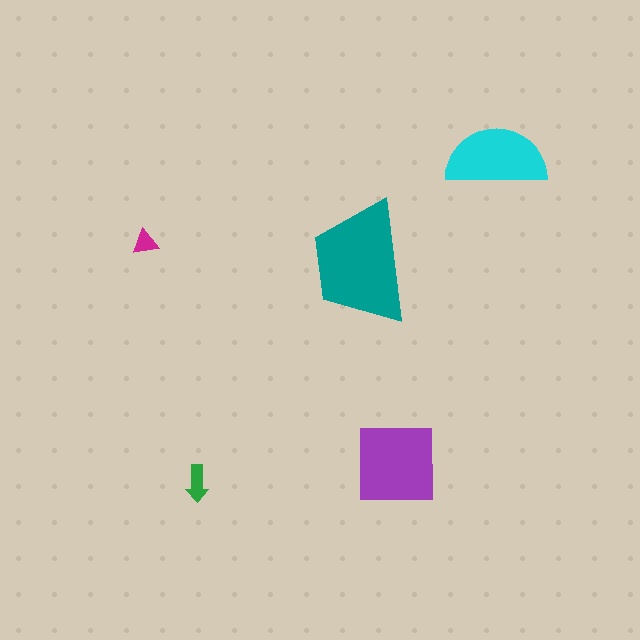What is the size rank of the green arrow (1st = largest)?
4th.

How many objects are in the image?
There are 5 objects in the image.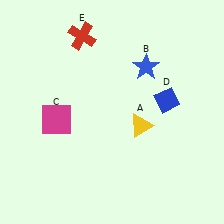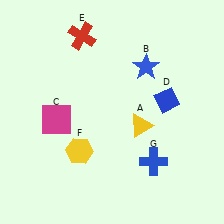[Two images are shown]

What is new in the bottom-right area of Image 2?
A blue cross (G) was added in the bottom-right area of Image 2.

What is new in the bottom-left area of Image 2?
A yellow hexagon (F) was added in the bottom-left area of Image 2.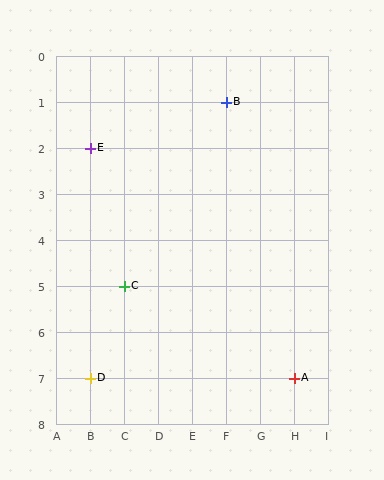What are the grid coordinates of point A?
Point A is at grid coordinates (H, 7).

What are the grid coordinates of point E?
Point E is at grid coordinates (B, 2).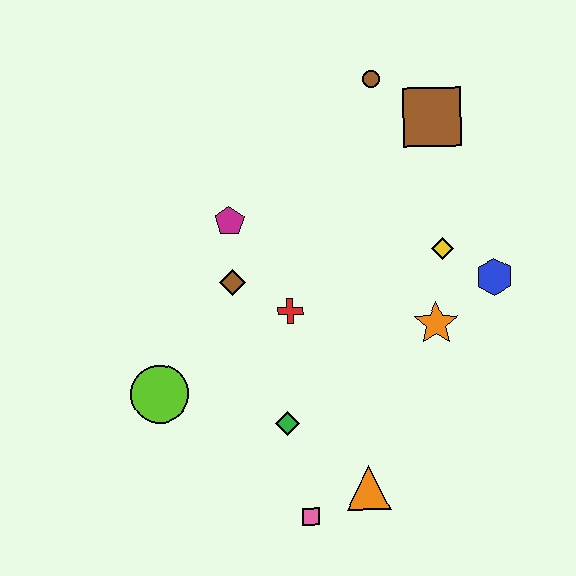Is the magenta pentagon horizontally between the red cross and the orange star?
No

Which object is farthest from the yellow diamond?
The lime circle is farthest from the yellow diamond.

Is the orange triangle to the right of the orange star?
No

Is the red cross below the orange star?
No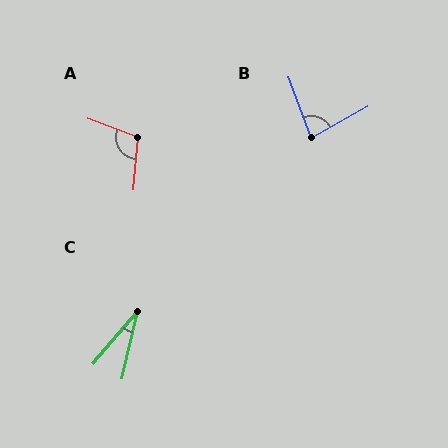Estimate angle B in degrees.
Approximately 81 degrees.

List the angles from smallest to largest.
C (28°), B (81°), A (105°).